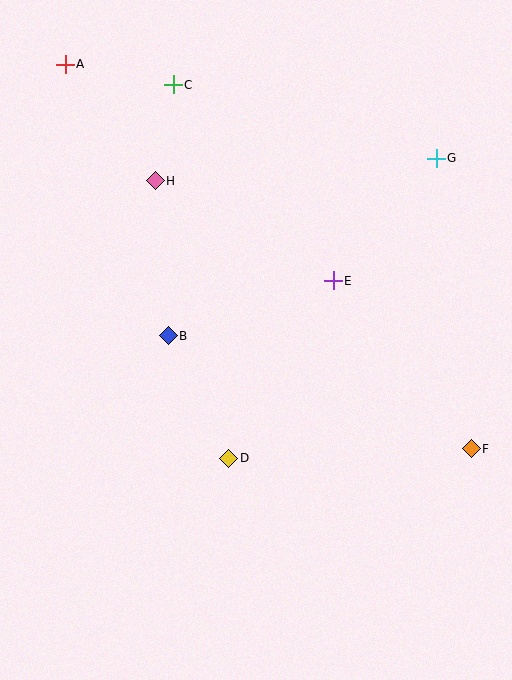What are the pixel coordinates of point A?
Point A is at (65, 64).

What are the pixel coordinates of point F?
Point F is at (471, 449).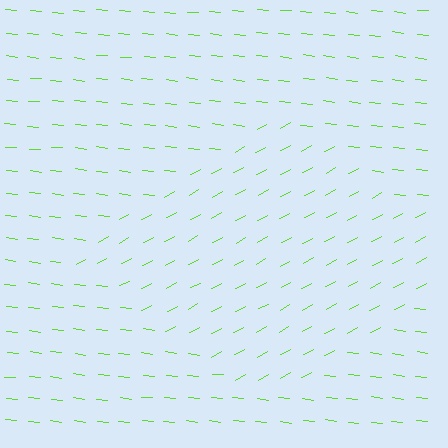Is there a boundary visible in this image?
Yes, there is a texture boundary formed by a change in line orientation.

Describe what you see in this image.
The image is filled with small lime line segments. A diamond region in the image has lines oriented differently from the surrounding lines, creating a visible texture boundary.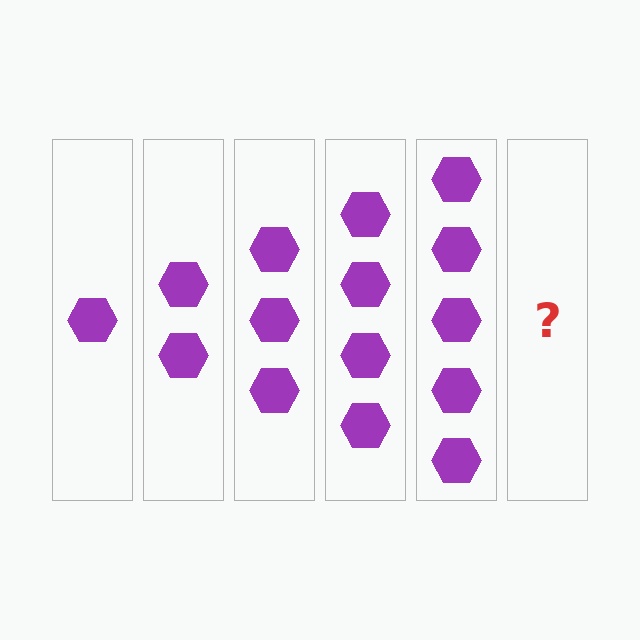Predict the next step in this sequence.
The next step is 6 hexagons.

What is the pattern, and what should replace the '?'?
The pattern is that each step adds one more hexagon. The '?' should be 6 hexagons.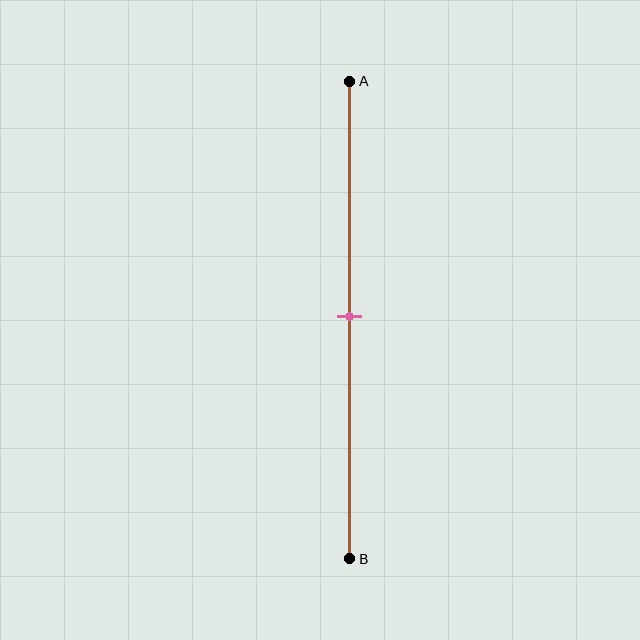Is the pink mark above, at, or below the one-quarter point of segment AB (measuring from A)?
The pink mark is below the one-quarter point of segment AB.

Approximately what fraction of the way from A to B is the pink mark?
The pink mark is approximately 50% of the way from A to B.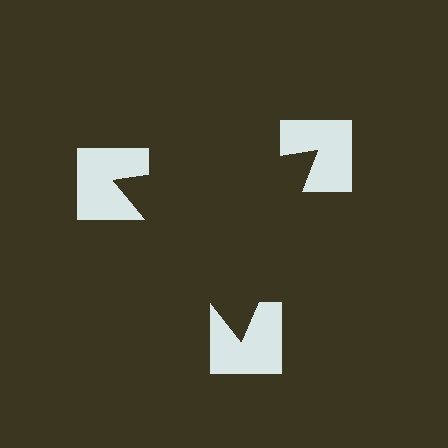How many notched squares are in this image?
There are 3 — one at each vertex of the illusory triangle.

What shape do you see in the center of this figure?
An illusory triangle — its edges are inferred from the aligned wedge cuts in the notched squares, not physically drawn.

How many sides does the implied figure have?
3 sides.